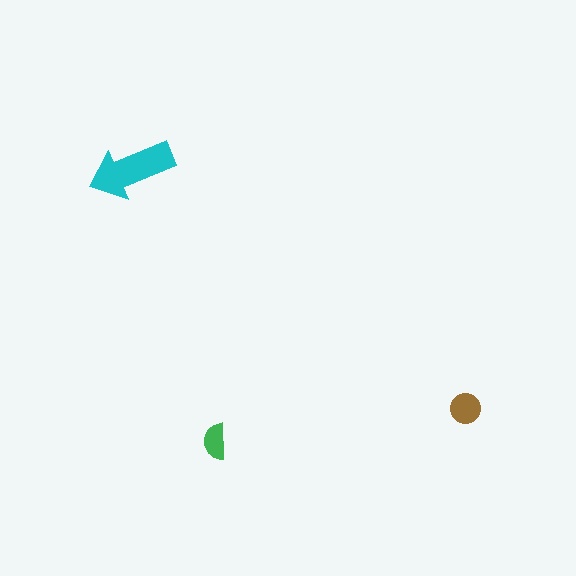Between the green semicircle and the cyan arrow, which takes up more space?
The cyan arrow.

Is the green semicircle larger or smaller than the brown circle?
Smaller.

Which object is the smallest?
The green semicircle.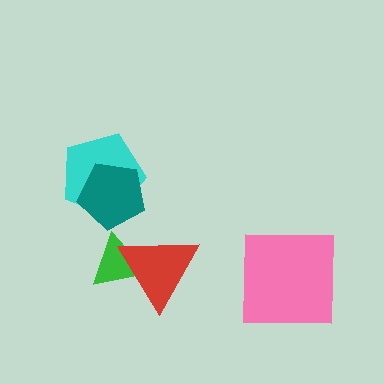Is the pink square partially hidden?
No, no other shape covers it.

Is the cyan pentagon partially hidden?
Yes, it is partially covered by another shape.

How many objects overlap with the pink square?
0 objects overlap with the pink square.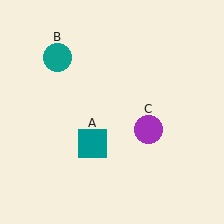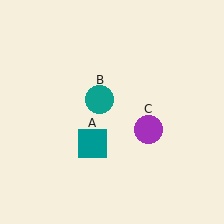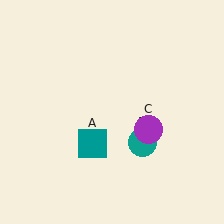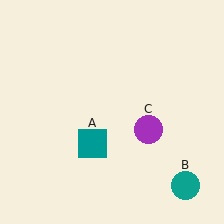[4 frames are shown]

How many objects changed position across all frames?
1 object changed position: teal circle (object B).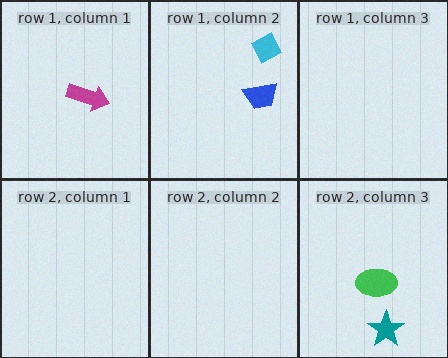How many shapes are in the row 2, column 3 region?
2.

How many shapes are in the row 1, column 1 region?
1.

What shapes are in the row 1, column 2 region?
The cyan diamond, the blue trapezoid.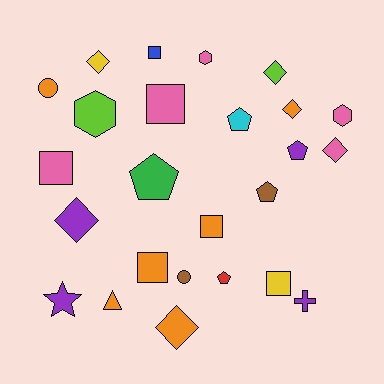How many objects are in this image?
There are 25 objects.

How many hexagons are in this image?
There are 3 hexagons.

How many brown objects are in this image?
There are 2 brown objects.